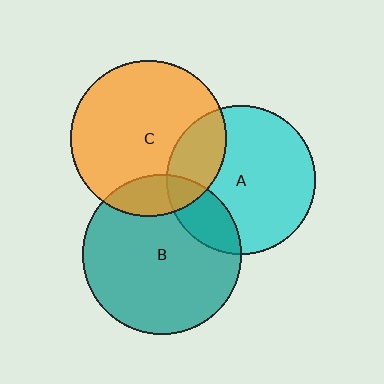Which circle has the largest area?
Circle B (teal).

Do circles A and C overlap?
Yes.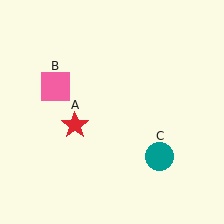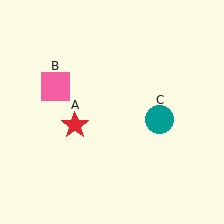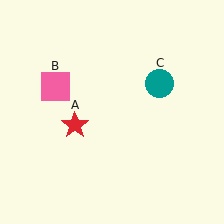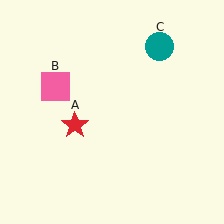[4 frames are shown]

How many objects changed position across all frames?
1 object changed position: teal circle (object C).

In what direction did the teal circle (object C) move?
The teal circle (object C) moved up.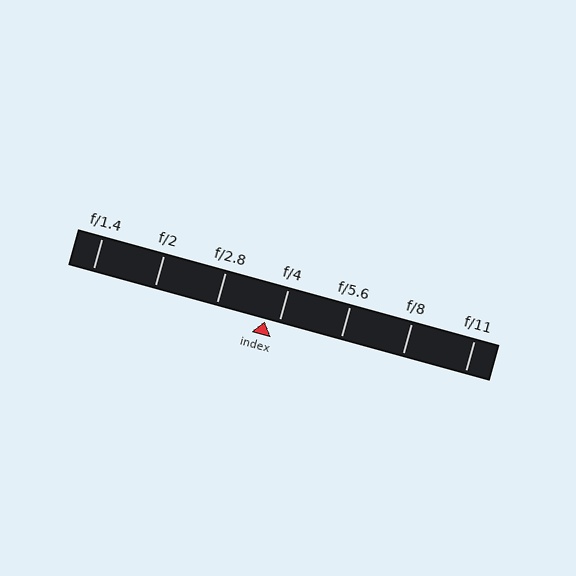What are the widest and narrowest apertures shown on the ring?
The widest aperture shown is f/1.4 and the narrowest is f/11.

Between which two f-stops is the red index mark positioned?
The index mark is between f/2.8 and f/4.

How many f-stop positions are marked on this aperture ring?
There are 7 f-stop positions marked.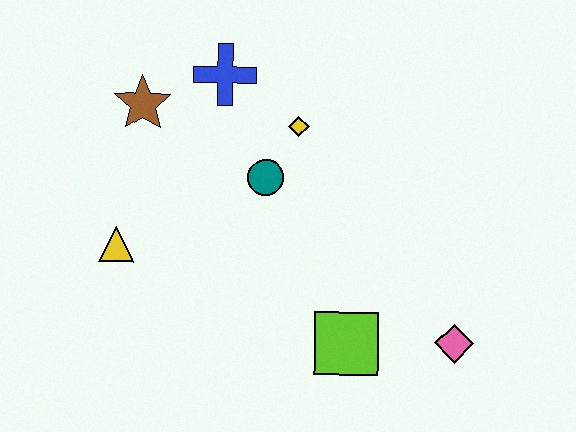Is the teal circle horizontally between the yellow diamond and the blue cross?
Yes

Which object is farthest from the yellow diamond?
The pink diamond is farthest from the yellow diamond.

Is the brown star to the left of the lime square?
Yes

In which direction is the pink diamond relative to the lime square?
The pink diamond is to the right of the lime square.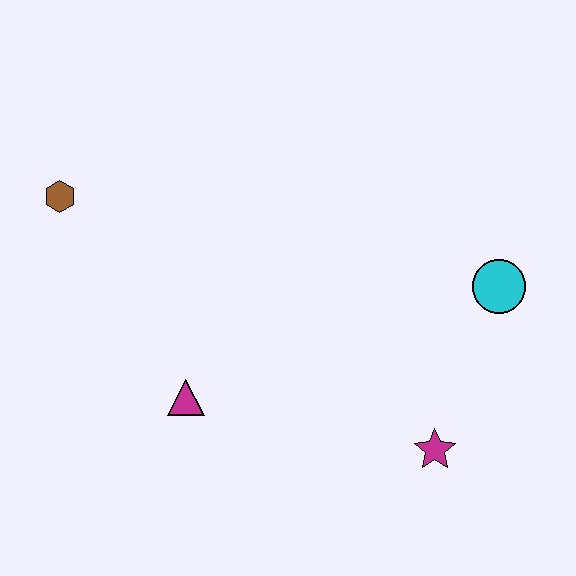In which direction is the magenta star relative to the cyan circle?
The magenta star is below the cyan circle.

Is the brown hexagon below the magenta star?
No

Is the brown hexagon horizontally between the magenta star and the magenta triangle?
No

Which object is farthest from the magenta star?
The brown hexagon is farthest from the magenta star.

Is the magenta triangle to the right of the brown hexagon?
Yes